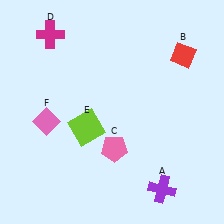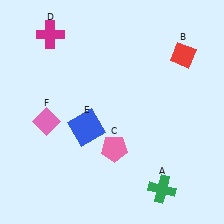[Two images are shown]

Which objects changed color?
A changed from purple to green. E changed from lime to blue.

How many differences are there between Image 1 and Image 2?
There are 2 differences between the two images.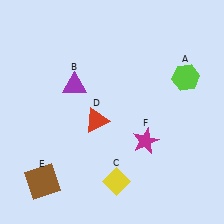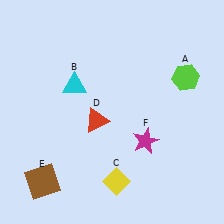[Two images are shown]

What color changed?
The triangle (B) changed from purple in Image 1 to cyan in Image 2.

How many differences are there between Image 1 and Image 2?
There is 1 difference between the two images.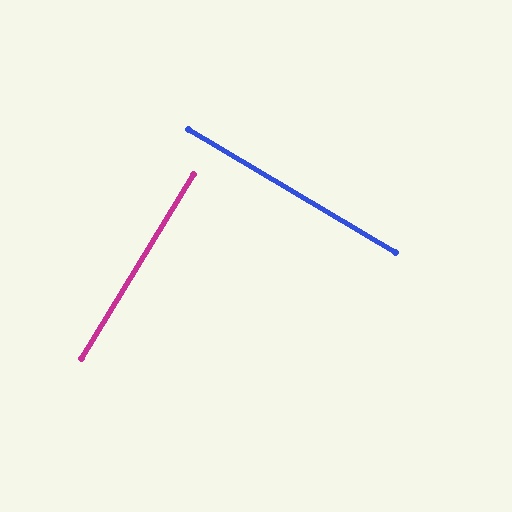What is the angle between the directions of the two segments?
Approximately 89 degrees.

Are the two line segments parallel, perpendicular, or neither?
Perpendicular — they meet at approximately 89°.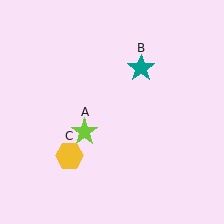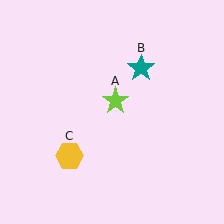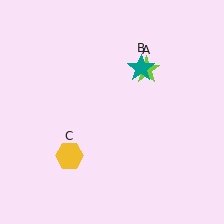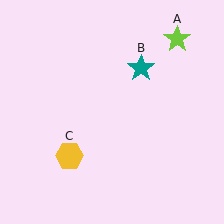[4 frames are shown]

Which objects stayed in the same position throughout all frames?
Teal star (object B) and yellow hexagon (object C) remained stationary.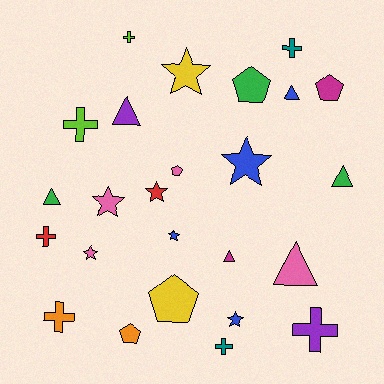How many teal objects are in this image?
There are 2 teal objects.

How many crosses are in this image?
There are 7 crosses.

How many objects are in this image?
There are 25 objects.